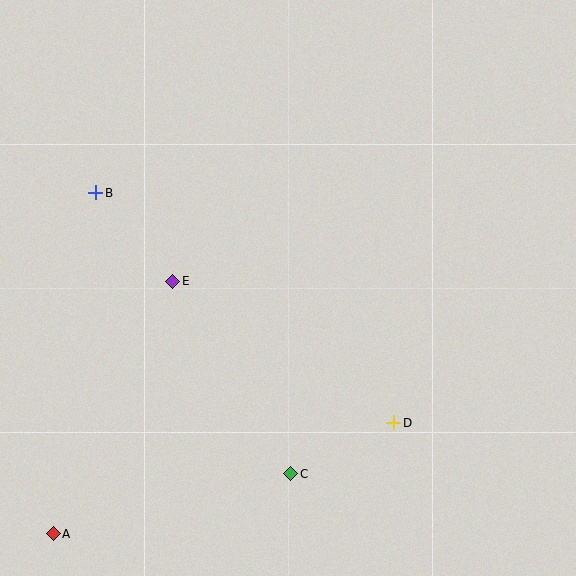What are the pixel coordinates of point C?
Point C is at (291, 474).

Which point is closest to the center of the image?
Point E at (173, 281) is closest to the center.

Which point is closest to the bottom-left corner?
Point A is closest to the bottom-left corner.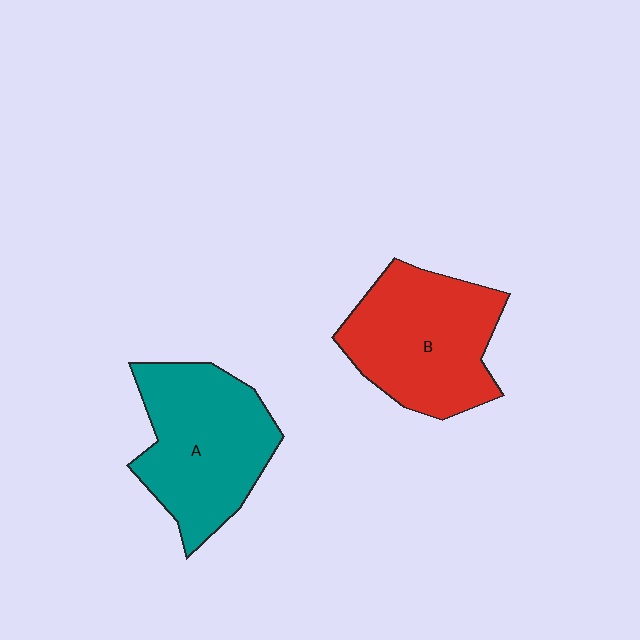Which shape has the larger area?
Shape A (teal).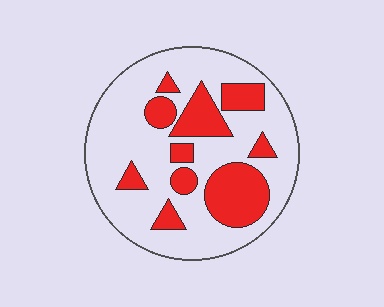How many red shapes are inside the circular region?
10.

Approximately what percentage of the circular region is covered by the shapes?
Approximately 30%.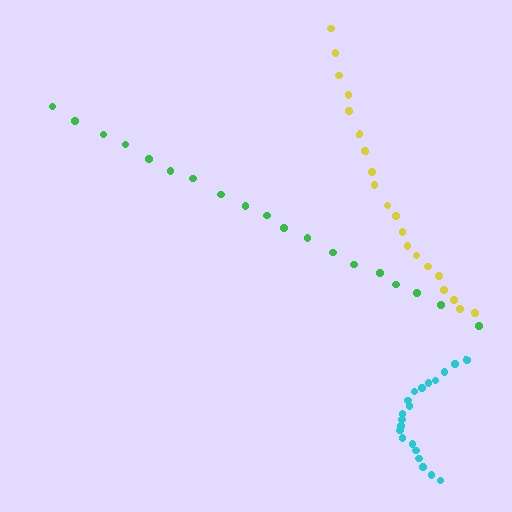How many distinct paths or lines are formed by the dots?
There are 3 distinct paths.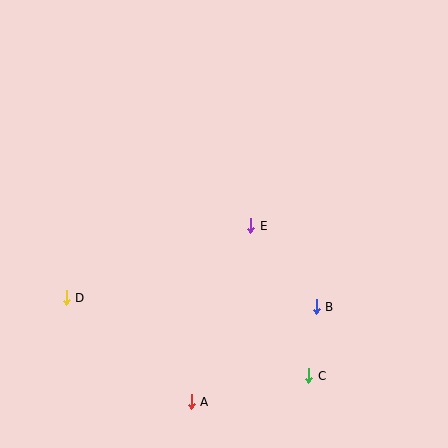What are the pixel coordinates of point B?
Point B is at (316, 307).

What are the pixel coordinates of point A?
Point A is at (191, 402).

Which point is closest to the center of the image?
Point E at (251, 226) is closest to the center.